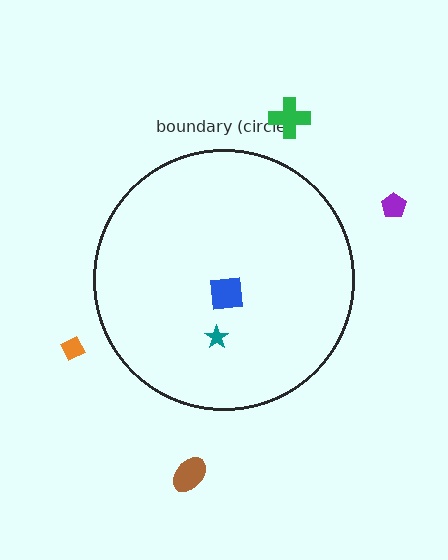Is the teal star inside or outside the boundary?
Inside.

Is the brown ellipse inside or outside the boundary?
Outside.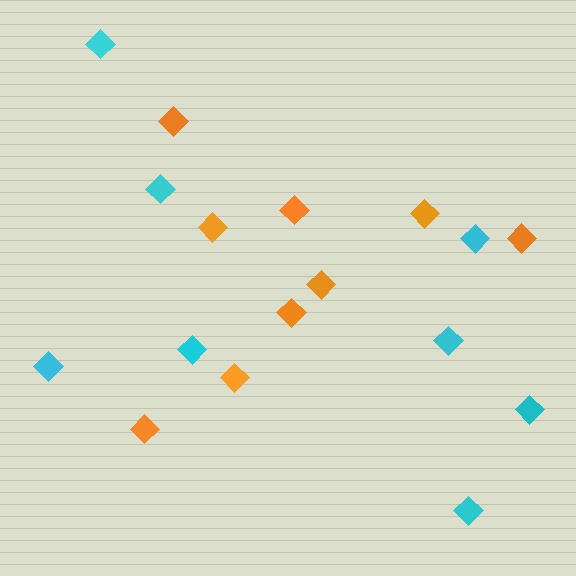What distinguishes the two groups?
There are 2 groups: one group of orange diamonds (9) and one group of cyan diamonds (8).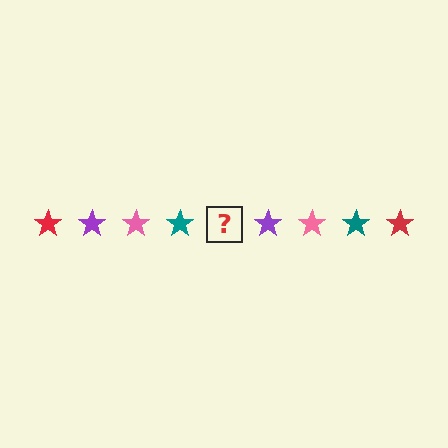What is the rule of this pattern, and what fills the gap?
The rule is that the pattern cycles through red, purple, pink, teal stars. The gap should be filled with a red star.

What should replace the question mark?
The question mark should be replaced with a red star.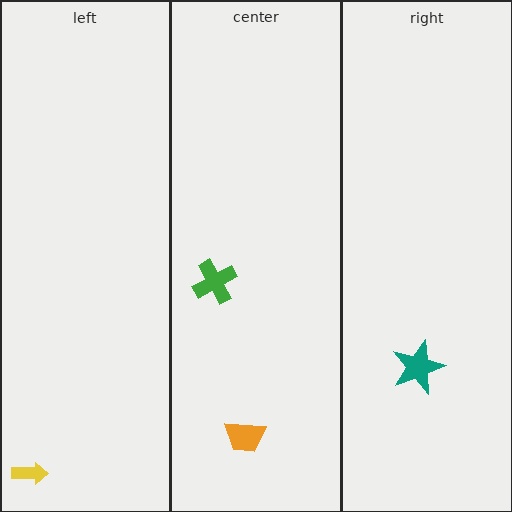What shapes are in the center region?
The orange trapezoid, the green cross.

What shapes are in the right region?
The teal star.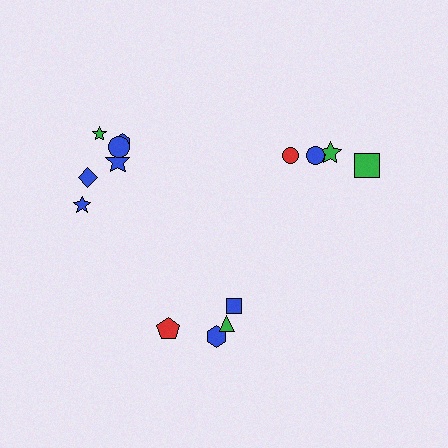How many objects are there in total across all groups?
There are 14 objects.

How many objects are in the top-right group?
There are 4 objects.